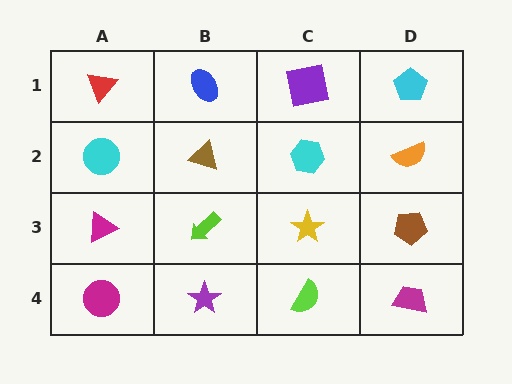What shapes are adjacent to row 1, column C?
A cyan hexagon (row 2, column C), a blue ellipse (row 1, column B), a cyan pentagon (row 1, column D).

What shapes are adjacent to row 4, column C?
A yellow star (row 3, column C), a purple star (row 4, column B), a magenta trapezoid (row 4, column D).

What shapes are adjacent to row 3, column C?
A cyan hexagon (row 2, column C), a lime semicircle (row 4, column C), a lime arrow (row 3, column B), a brown pentagon (row 3, column D).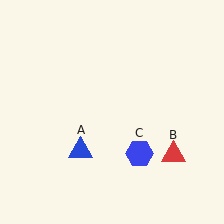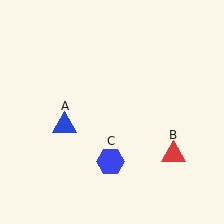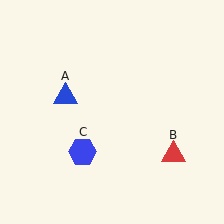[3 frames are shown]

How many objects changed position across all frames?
2 objects changed position: blue triangle (object A), blue hexagon (object C).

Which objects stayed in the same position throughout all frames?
Red triangle (object B) remained stationary.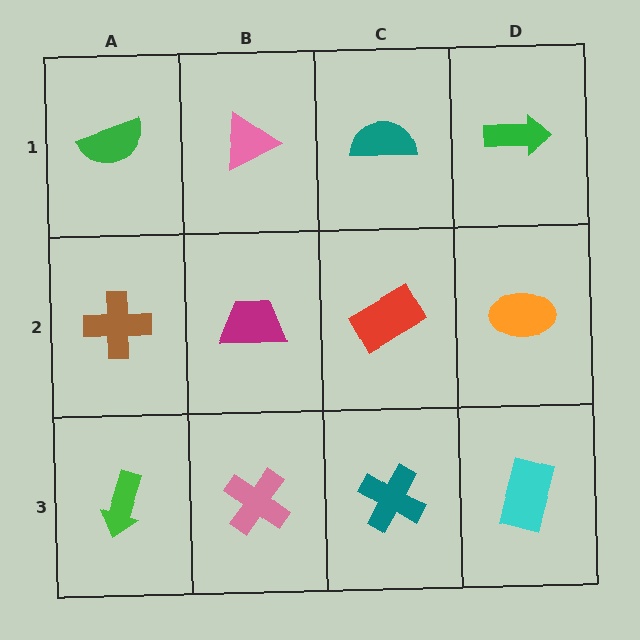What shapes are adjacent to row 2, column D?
A green arrow (row 1, column D), a cyan rectangle (row 3, column D), a red rectangle (row 2, column C).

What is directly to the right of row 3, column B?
A teal cross.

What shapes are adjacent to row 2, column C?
A teal semicircle (row 1, column C), a teal cross (row 3, column C), a magenta trapezoid (row 2, column B), an orange ellipse (row 2, column D).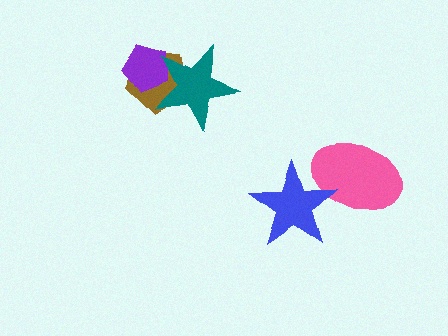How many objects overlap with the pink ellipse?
1 object overlaps with the pink ellipse.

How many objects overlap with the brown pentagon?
2 objects overlap with the brown pentagon.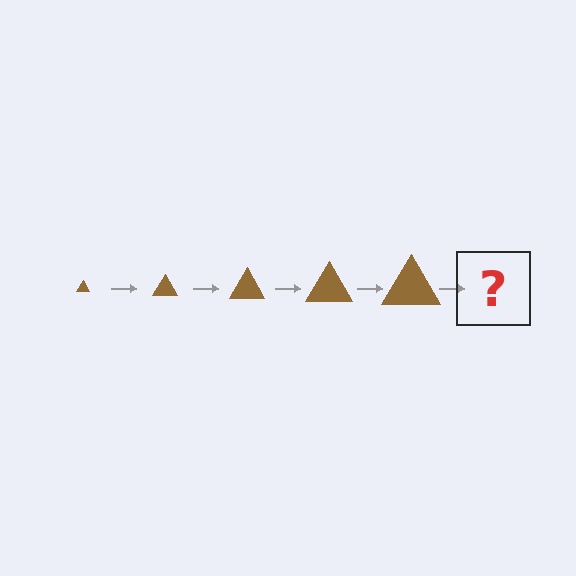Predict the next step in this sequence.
The next step is a brown triangle, larger than the previous one.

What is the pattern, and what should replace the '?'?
The pattern is that the triangle gets progressively larger each step. The '?' should be a brown triangle, larger than the previous one.